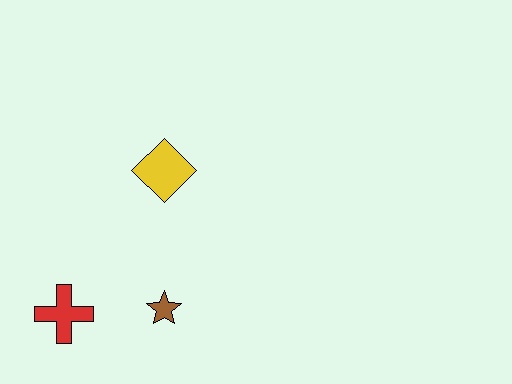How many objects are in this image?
There are 3 objects.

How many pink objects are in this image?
There are no pink objects.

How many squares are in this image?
There are no squares.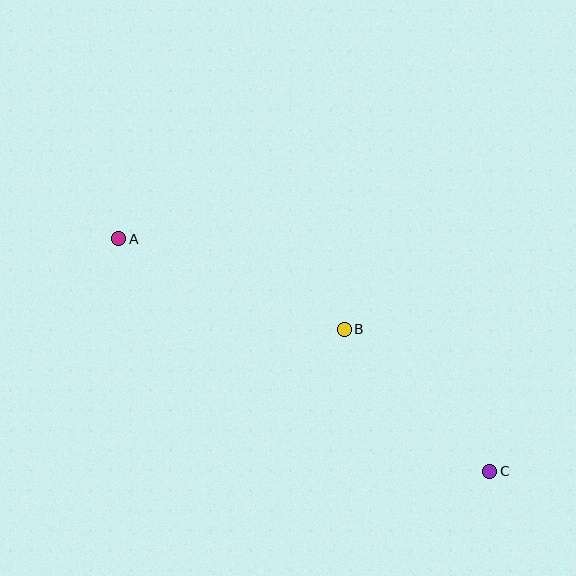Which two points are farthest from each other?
Points A and C are farthest from each other.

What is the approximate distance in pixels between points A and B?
The distance between A and B is approximately 243 pixels.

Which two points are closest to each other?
Points B and C are closest to each other.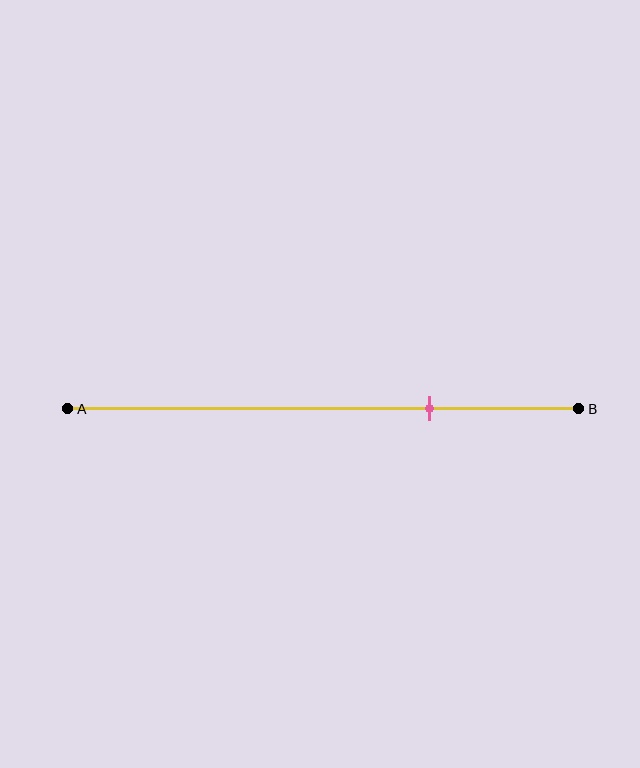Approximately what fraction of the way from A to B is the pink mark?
The pink mark is approximately 70% of the way from A to B.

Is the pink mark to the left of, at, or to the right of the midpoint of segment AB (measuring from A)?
The pink mark is to the right of the midpoint of segment AB.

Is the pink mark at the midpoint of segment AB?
No, the mark is at about 70% from A, not at the 50% midpoint.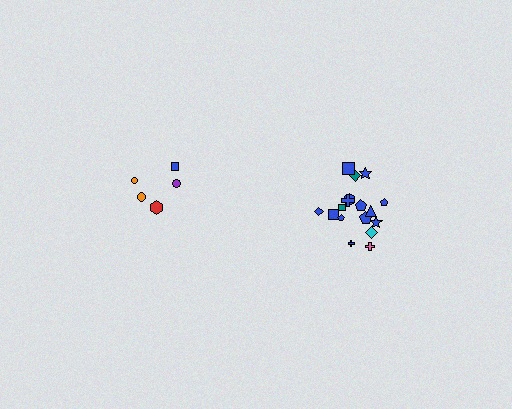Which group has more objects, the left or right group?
The right group.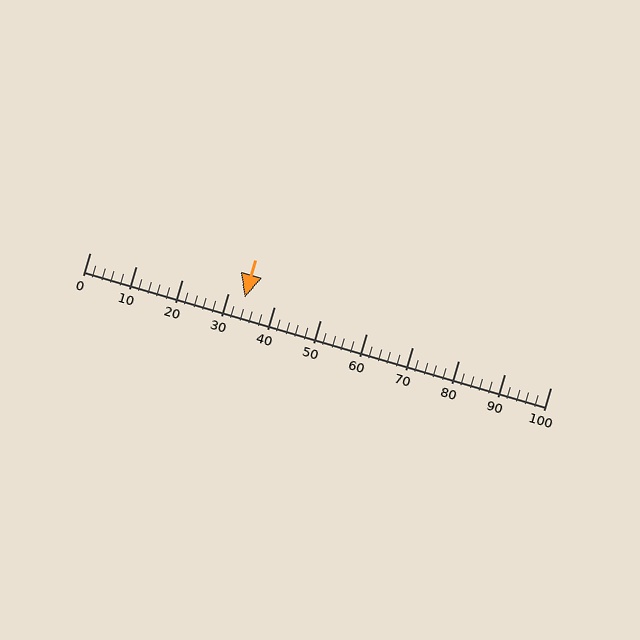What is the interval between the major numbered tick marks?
The major tick marks are spaced 10 units apart.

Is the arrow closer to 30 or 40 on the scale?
The arrow is closer to 30.